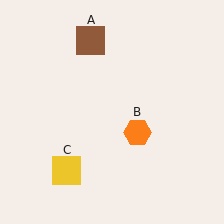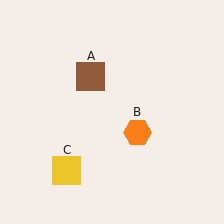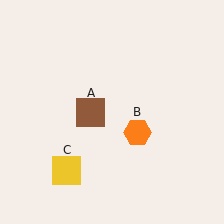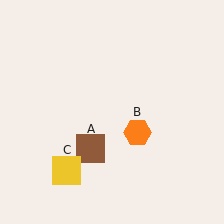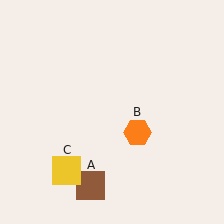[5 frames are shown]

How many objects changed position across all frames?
1 object changed position: brown square (object A).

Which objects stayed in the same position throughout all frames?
Orange hexagon (object B) and yellow square (object C) remained stationary.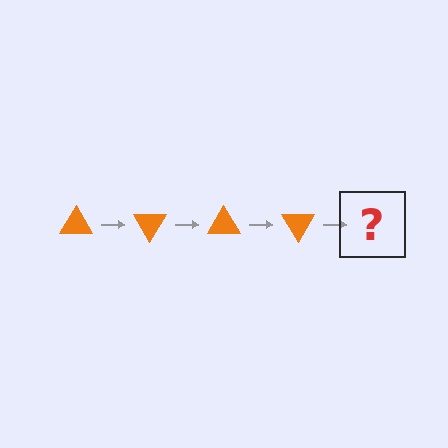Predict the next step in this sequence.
The next step is an orange triangle rotated 240 degrees.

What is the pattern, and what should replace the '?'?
The pattern is that the triangle rotates 60 degrees each step. The '?' should be an orange triangle rotated 240 degrees.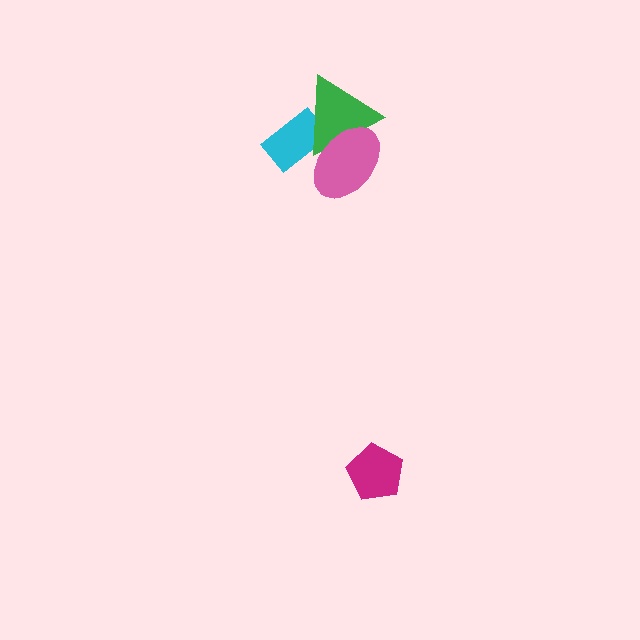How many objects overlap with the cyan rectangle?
2 objects overlap with the cyan rectangle.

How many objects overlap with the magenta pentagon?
0 objects overlap with the magenta pentagon.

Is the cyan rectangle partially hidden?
Yes, it is partially covered by another shape.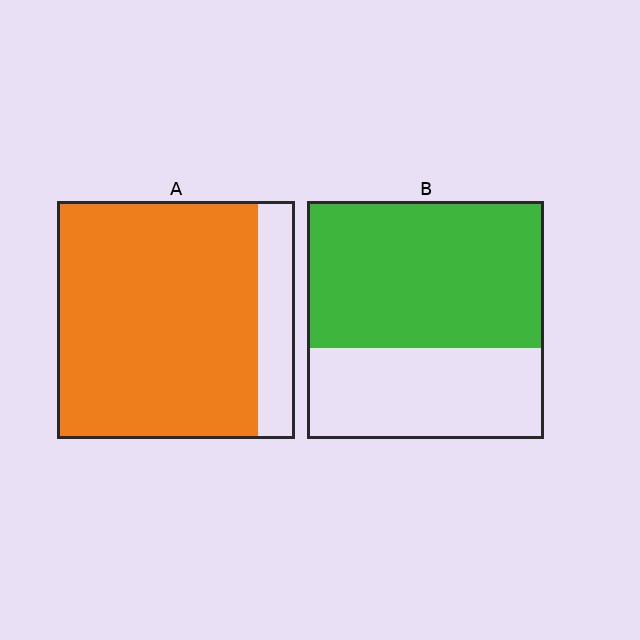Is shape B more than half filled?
Yes.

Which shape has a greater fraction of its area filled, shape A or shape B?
Shape A.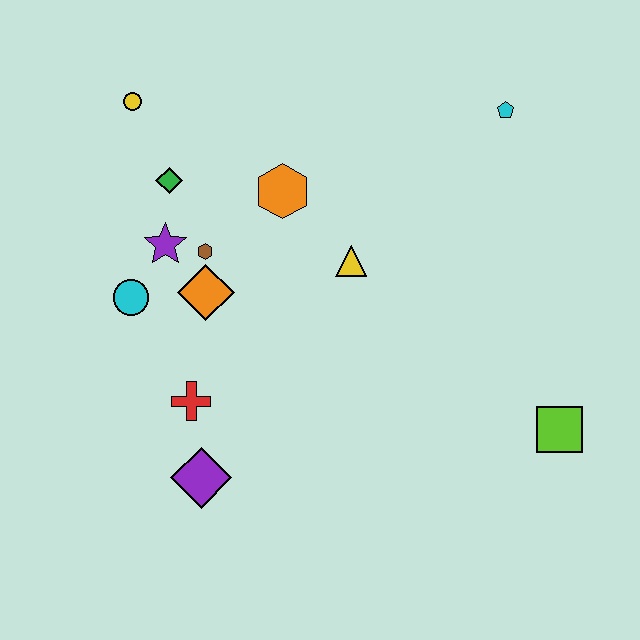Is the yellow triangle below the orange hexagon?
Yes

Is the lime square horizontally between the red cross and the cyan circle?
No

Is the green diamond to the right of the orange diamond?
No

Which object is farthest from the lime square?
The yellow circle is farthest from the lime square.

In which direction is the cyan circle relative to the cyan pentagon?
The cyan circle is to the left of the cyan pentagon.